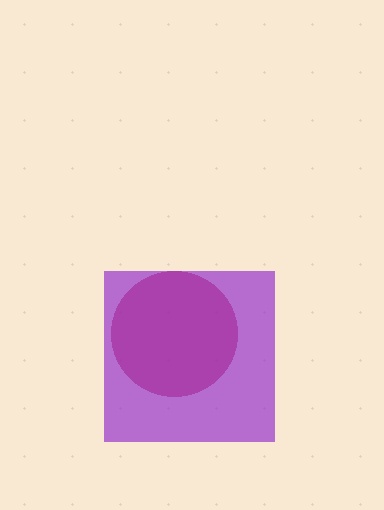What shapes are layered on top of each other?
The layered shapes are: a red circle, a purple square.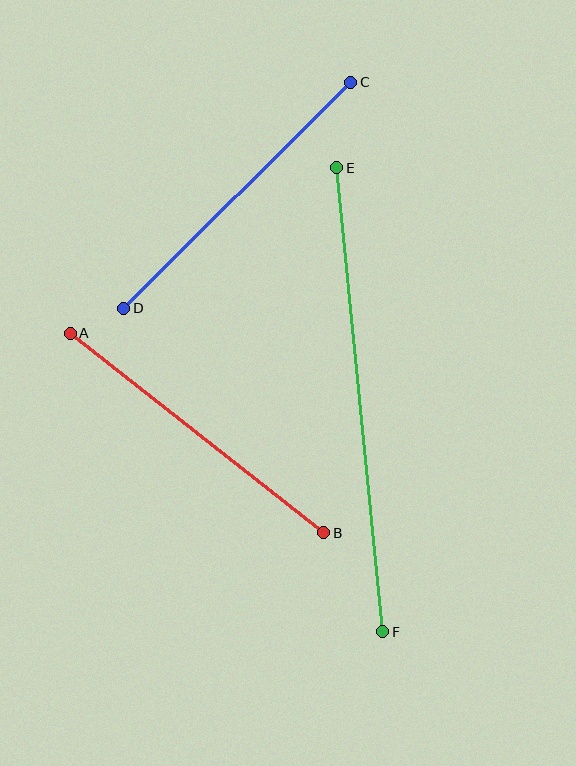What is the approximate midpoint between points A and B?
The midpoint is at approximately (197, 433) pixels.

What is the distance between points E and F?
The distance is approximately 467 pixels.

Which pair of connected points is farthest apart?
Points E and F are farthest apart.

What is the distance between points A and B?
The distance is approximately 323 pixels.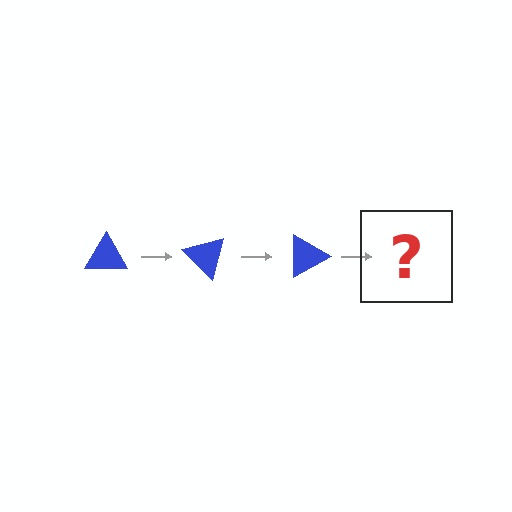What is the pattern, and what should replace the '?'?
The pattern is that the triangle rotates 45 degrees each step. The '?' should be a blue triangle rotated 135 degrees.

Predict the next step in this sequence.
The next step is a blue triangle rotated 135 degrees.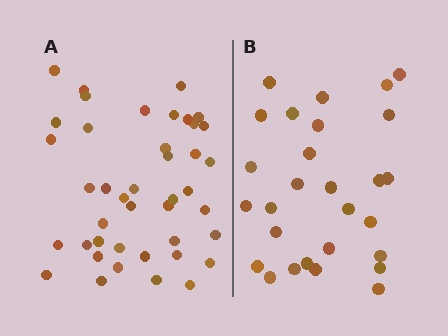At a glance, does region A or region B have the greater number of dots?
Region A (the left region) has more dots.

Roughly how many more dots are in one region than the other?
Region A has approximately 15 more dots than region B.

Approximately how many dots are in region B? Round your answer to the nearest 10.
About 30 dots. (The exact count is 28, which rounds to 30.)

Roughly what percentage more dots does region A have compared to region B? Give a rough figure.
About 50% more.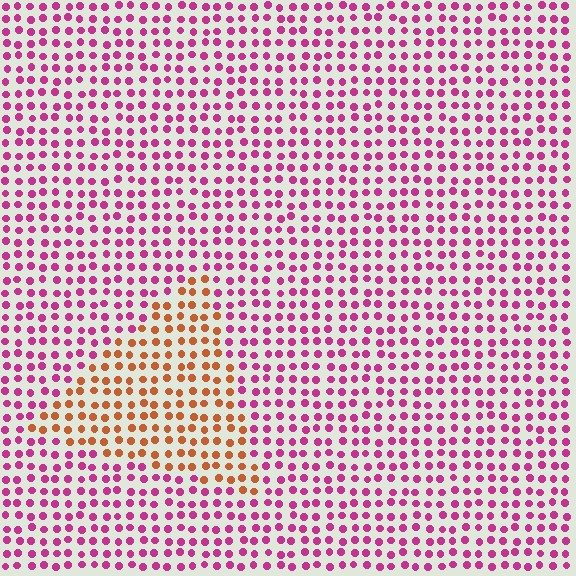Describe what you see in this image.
The image is filled with small magenta elements in a uniform arrangement. A triangle-shaped region is visible where the elements are tinted to a slightly different hue, forming a subtle color boundary.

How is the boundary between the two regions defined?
The boundary is defined purely by a slight shift in hue (about 58 degrees). Spacing, size, and orientation are identical on both sides.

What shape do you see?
I see a triangle.